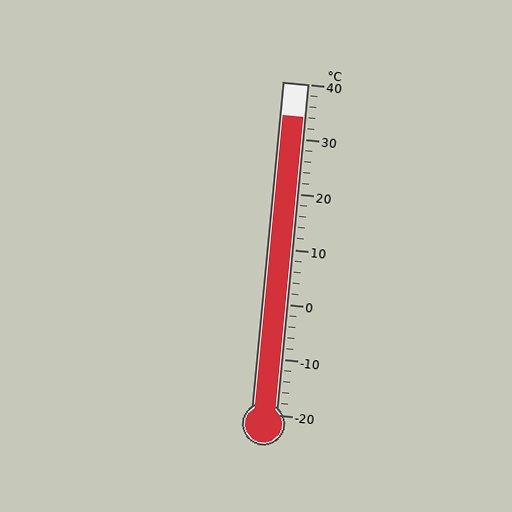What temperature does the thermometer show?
The thermometer shows approximately 34°C.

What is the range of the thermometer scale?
The thermometer scale ranges from -20°C to 40°C.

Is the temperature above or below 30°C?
The temperature is above 30°C.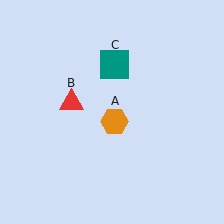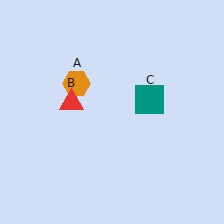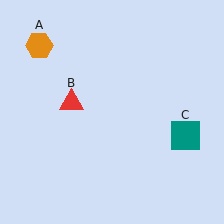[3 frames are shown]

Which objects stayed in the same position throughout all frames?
Red triangle (object B) remained stationary.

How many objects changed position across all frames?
2 objects changed position: orange hexagon (object A), teal square (object C).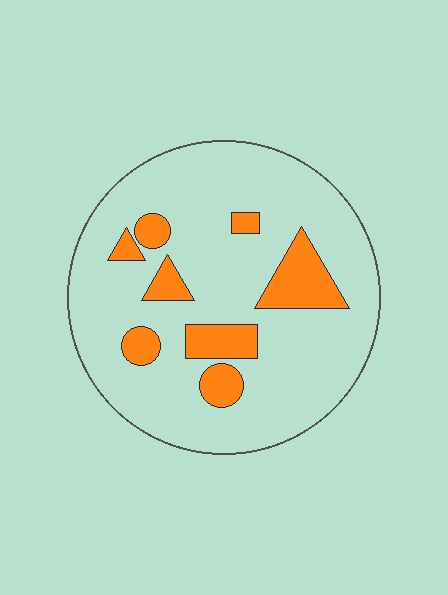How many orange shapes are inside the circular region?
8.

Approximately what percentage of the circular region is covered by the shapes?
Approximately 15%.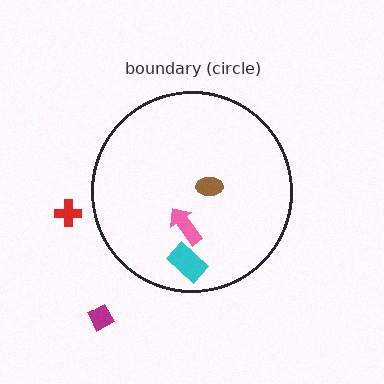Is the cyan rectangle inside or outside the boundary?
Inside.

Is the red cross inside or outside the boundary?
Outside.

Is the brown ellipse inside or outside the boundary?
Inside.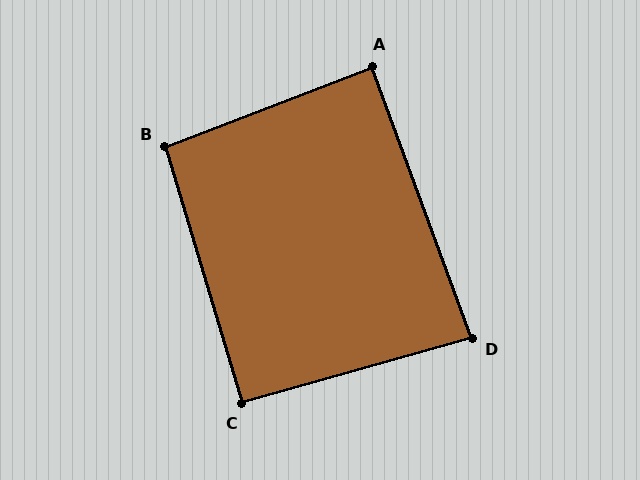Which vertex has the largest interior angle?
B, at approximately 94 degrees.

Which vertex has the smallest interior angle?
D, at approximately 86 degrees.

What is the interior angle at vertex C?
Approximately 91 degrees (approximately right).